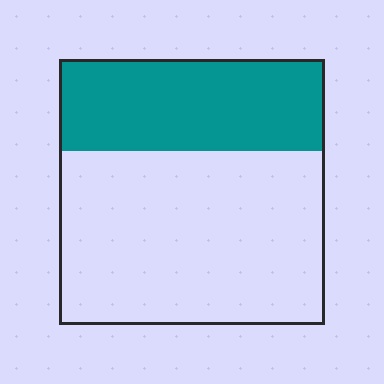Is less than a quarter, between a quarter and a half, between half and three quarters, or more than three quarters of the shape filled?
Between a quarter and a half.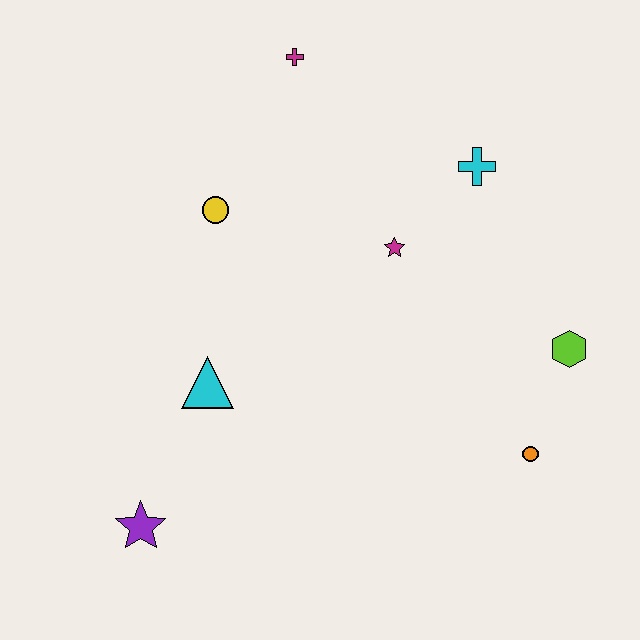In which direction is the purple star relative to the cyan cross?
The purple star is below the cyan cross.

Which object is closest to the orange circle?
The lime hexagon is closest to the orange circle.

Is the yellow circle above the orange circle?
Yes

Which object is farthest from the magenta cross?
The purple star is farthest from the magenta cross.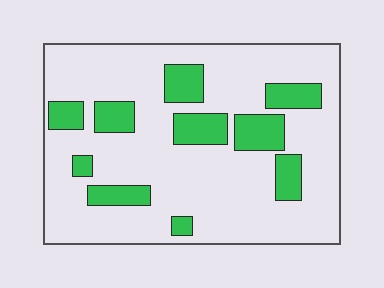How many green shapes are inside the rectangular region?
10.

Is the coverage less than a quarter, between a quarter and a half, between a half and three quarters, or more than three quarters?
Less than a quarter.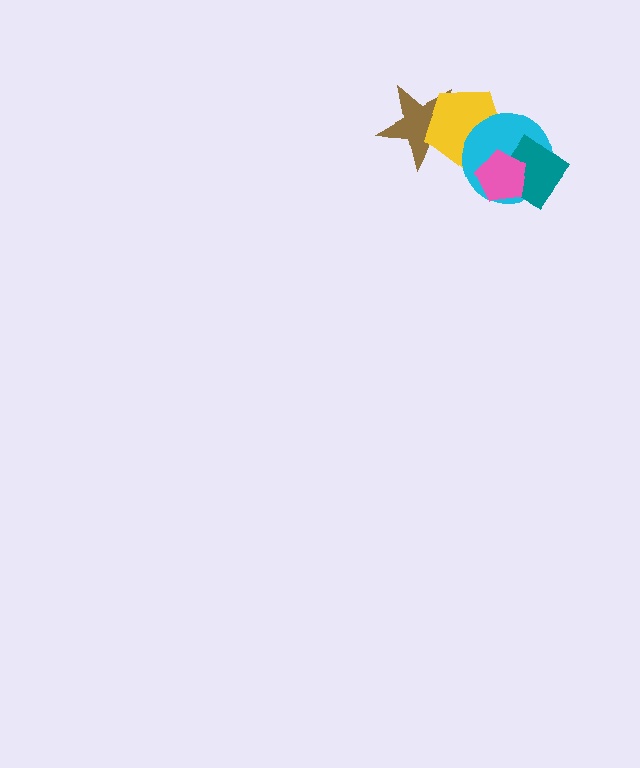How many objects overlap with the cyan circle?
3 objects overlap with the cyan circle.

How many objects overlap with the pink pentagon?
3 objects overlap with the pink pentagon.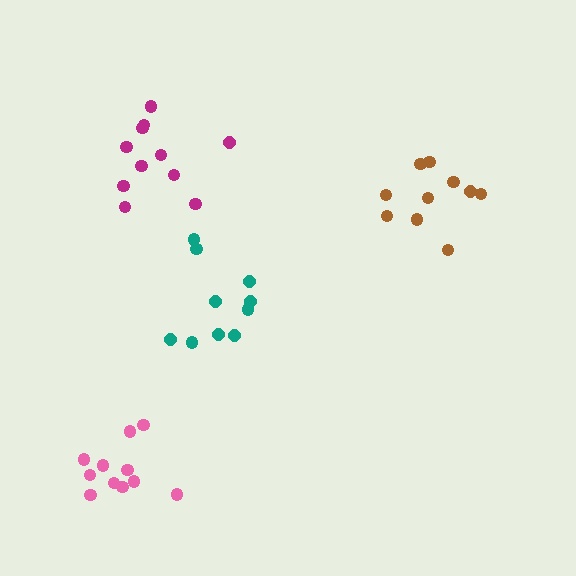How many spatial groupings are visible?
There are 4 spatial groupings.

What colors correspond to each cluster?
The clusters are colored: magenta, pink, brown, teal.